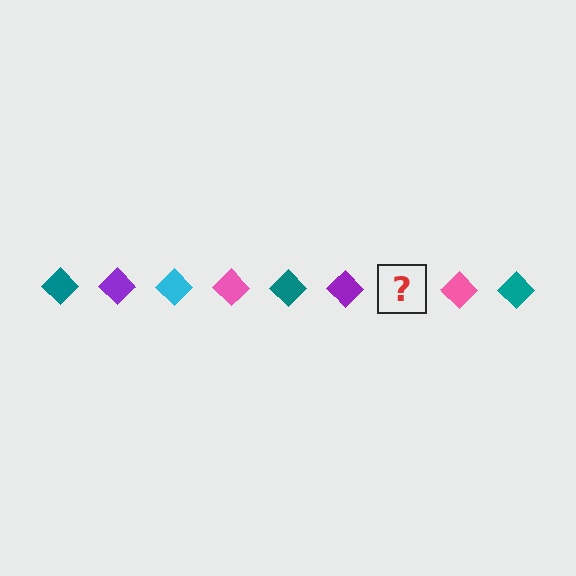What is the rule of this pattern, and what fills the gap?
The rule is that the pattern cycles through teal, purple, cyan, pink diamonds. The gap should be filled with a cyan diamond.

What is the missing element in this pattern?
The missing element is a cyan diamond.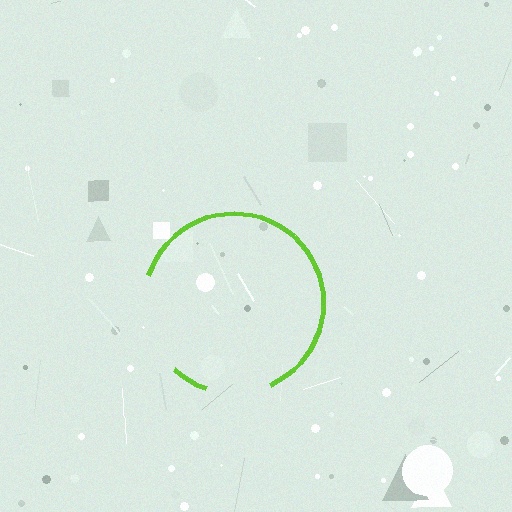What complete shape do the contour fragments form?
The contour fragments form a circle.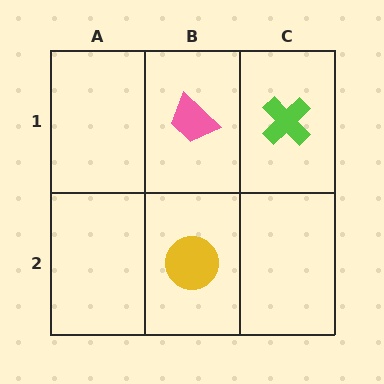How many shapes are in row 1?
2 shapes.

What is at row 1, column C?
A lime cross.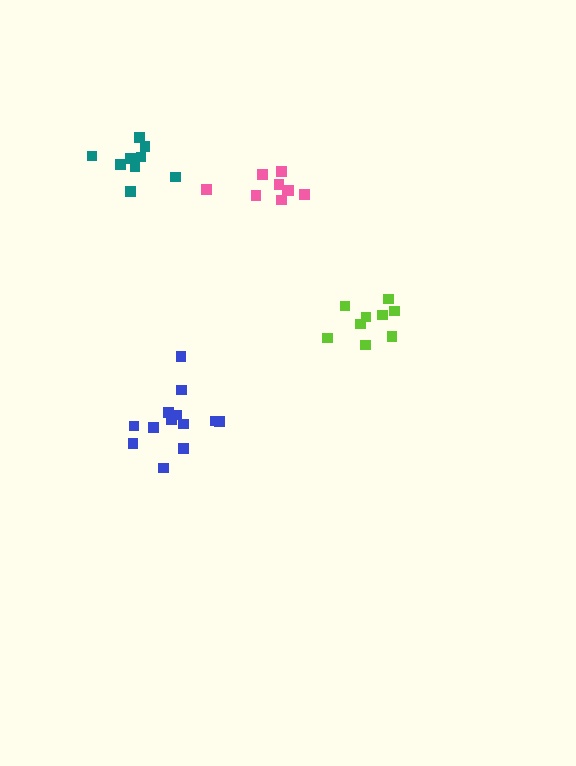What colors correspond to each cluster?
The clusters are colored: teal, lime, blue, pink.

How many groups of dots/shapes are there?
There are 4 groups.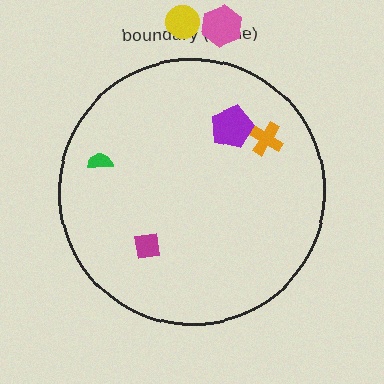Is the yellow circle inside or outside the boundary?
Outside.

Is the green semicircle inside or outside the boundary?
Inside.